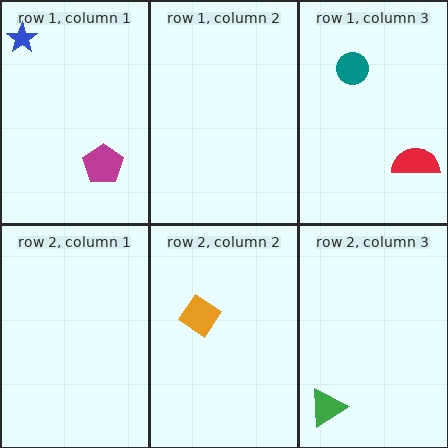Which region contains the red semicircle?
The row 1, column 3 region.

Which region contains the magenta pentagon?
The row 1, column 1 region.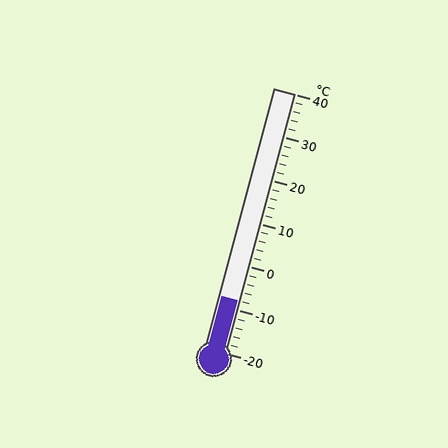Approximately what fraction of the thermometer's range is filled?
The thermometer is filled to approximately 20% of its range.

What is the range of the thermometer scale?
The thermometer scale ranges from -20°C to 40°C.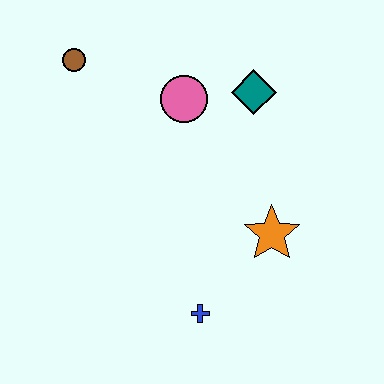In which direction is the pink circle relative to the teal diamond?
The pink circle is to the left of the teal diamond.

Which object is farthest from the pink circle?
The blue cross is farthest from the pink circle.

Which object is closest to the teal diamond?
The pink circle is closest to the teal diamond.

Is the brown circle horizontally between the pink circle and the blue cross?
No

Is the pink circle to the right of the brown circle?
Yes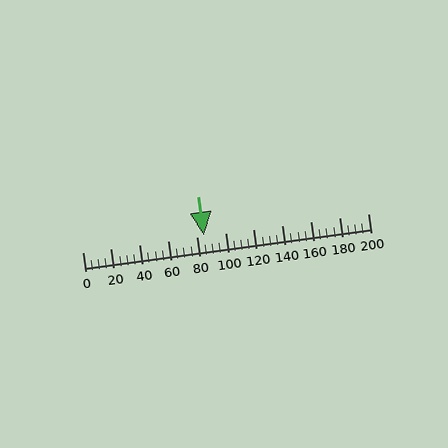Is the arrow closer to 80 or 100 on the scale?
The arrow is closer to 80.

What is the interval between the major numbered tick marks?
The major tick marks are spaced 20 units apart.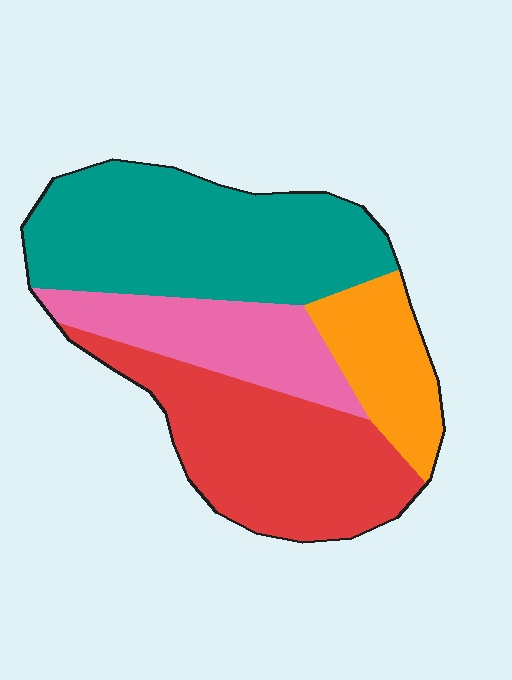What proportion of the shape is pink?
Pink covers about 20% of the shape.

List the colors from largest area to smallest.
From largest to smallest: teal, red, pink, orange.